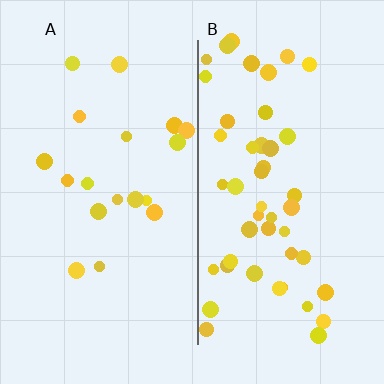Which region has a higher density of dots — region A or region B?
B (the right).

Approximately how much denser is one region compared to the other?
Approximately 2.6× — region B over region A.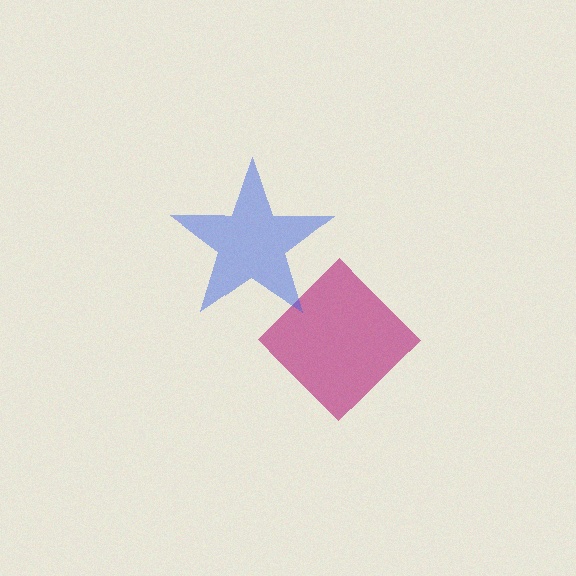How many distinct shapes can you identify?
There are 2 distinct shapes: a magenta diamond, a blue star.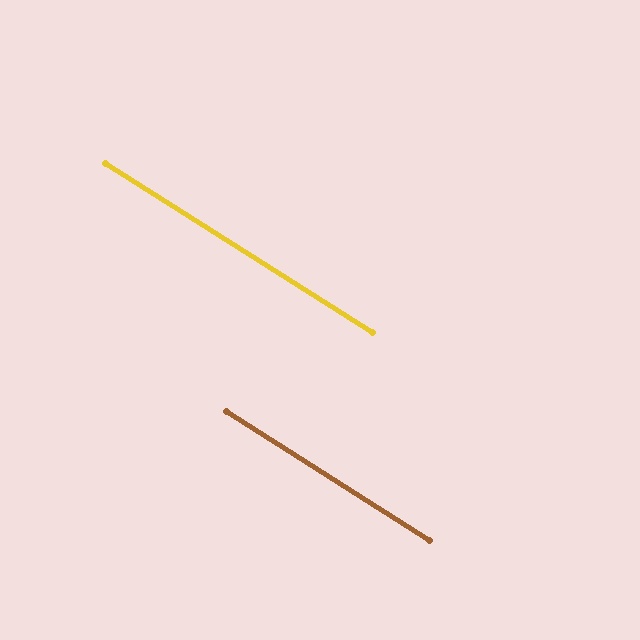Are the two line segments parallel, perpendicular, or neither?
Parallel — their directions differ by only 0.1°.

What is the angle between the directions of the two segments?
Approximately 0 degrees.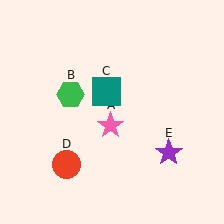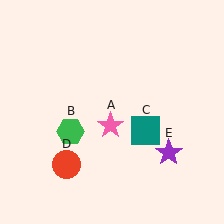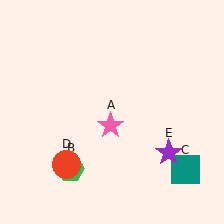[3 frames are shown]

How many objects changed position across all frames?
2 objects changed position: green hexagon (object B), teal square (object C).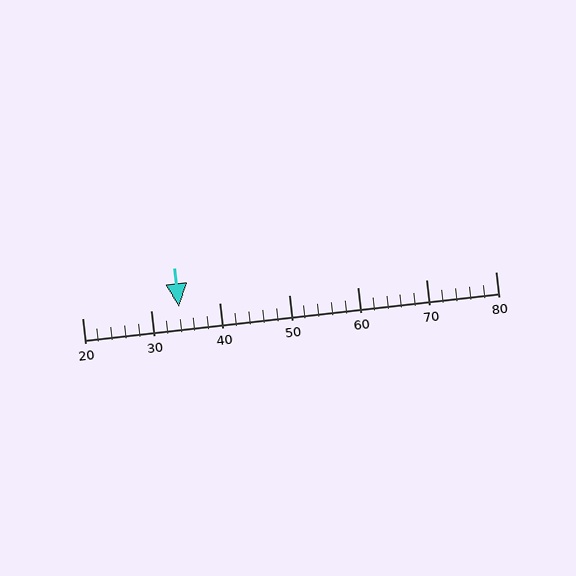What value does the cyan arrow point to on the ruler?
The cyan arrow points to approximately 34.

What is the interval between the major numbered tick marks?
The major tick marks are spaced 10 units apart.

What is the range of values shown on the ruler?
The ruler shows values from 20 to 80.